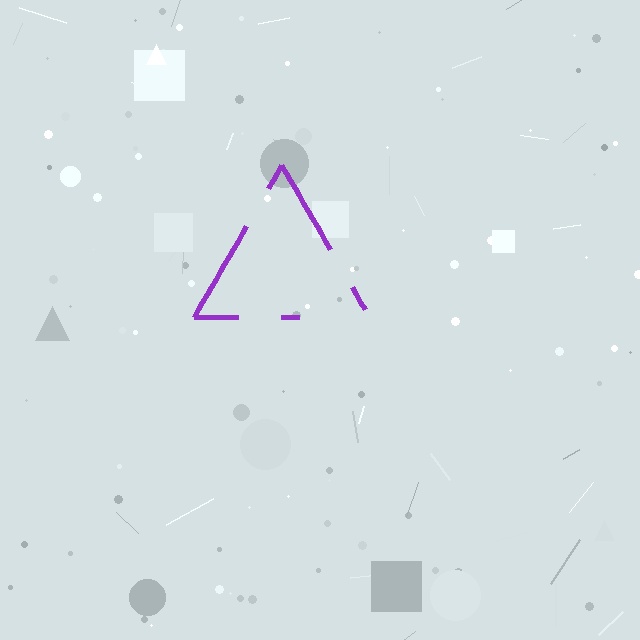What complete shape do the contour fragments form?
The contour fragments form a triangle.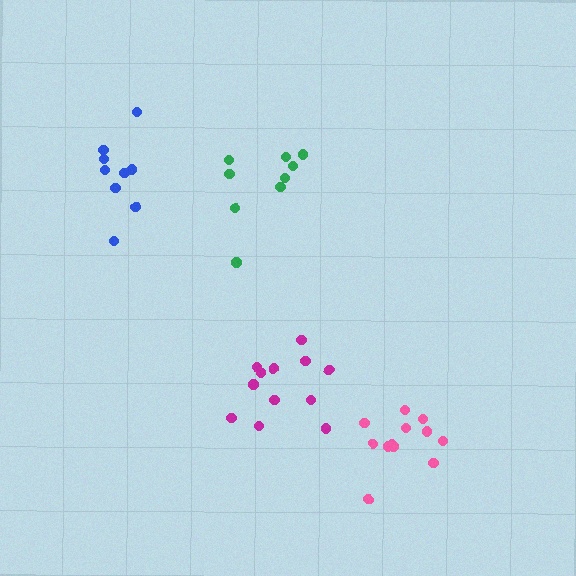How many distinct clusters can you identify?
There are 4 distinct clusters.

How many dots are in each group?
Group 1: 9 dots, Group 2: 12 dots, Group 3: 12 dots, Group 4: 9 dots (42 total).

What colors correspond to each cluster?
The clusters are colored: blue, pink, magenta, green.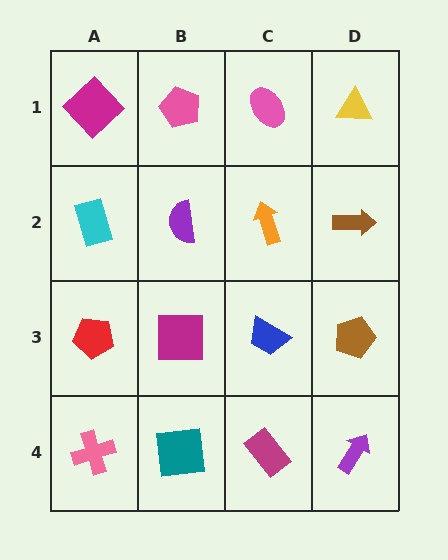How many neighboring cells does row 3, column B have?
4.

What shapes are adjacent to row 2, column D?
A yellow triangle (row 1, column D), a brown pentagon (row 3, column D), an orange arrow (row 2, column C).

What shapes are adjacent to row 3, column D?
A brown arrow (row 2, column D), a purple arrow (row 4, column D), a blue trapezoid (row 3, column C).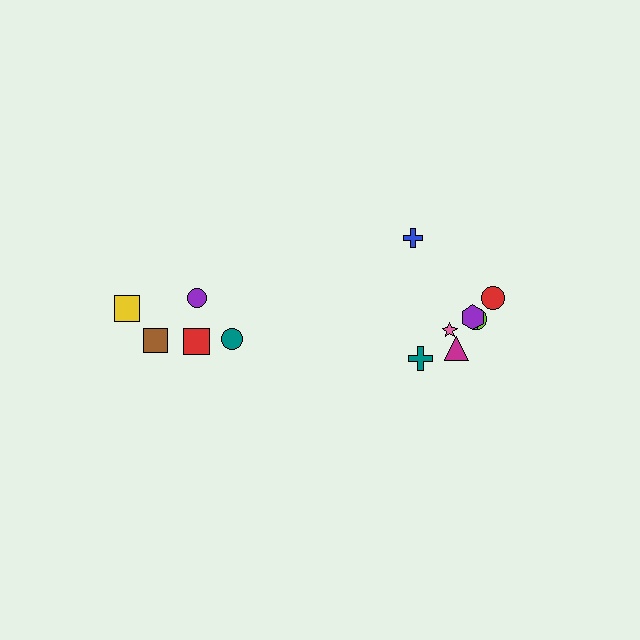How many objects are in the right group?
There are 8 objects.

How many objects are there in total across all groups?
There are 13 objects.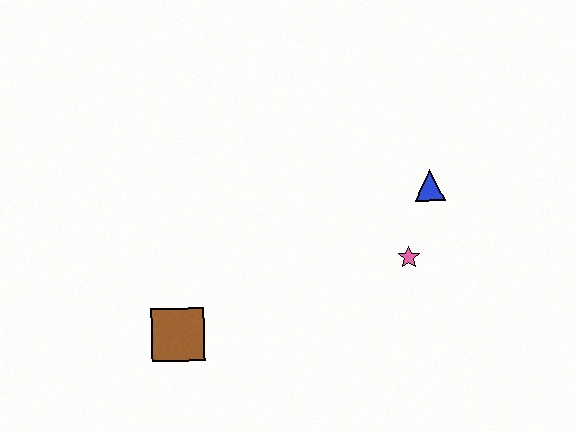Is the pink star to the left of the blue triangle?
Yes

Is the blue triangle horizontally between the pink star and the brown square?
No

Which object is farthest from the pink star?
The brown square is farthest from the pink star.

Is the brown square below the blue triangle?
Yes